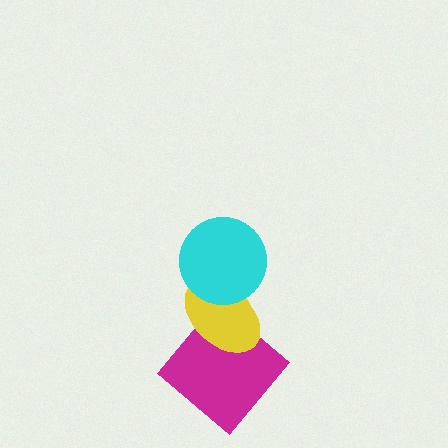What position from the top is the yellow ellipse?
The yellow ellipse is 2nd from the top.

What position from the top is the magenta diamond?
The magenta diamond is 3rd from the top.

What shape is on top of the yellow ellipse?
The cyan circle is on top of the yellow ellipse.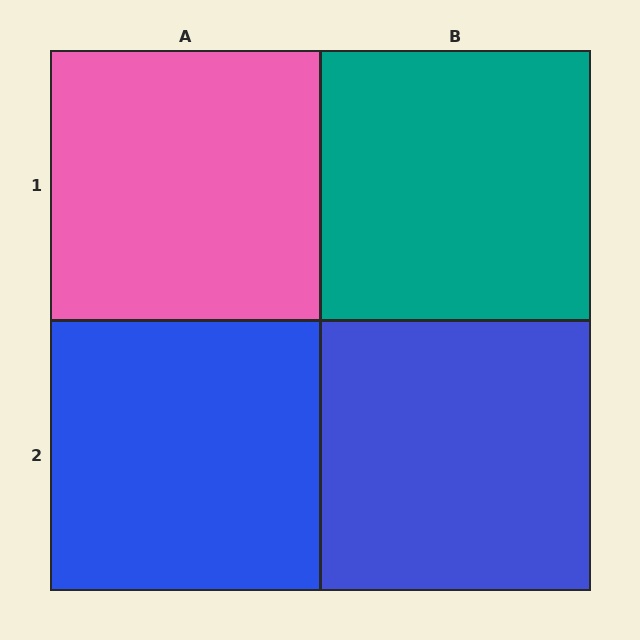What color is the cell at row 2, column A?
Blue.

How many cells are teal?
1 cell is teal.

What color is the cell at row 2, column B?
Blue.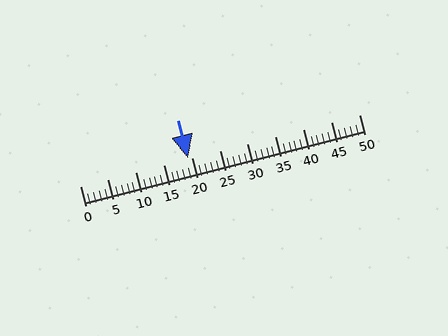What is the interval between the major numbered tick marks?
The major tick marks are spaced 5 units apart.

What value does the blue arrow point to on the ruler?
The blue arrow points to approximately 19.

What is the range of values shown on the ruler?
The ruler shows values from 0 to 50.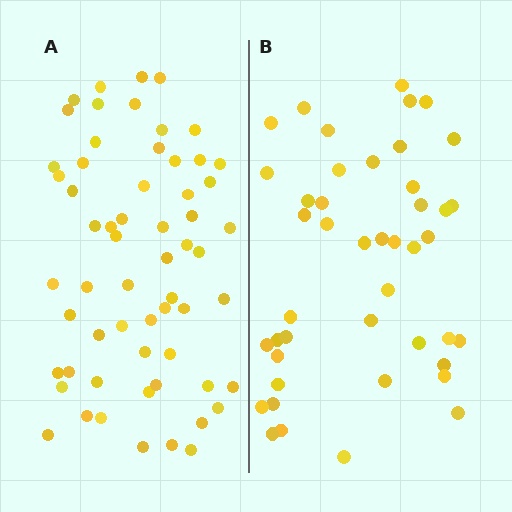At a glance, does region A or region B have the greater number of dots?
Region A (the left region) has more dots.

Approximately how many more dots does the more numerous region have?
Region A has approximately 15 more dots than region B.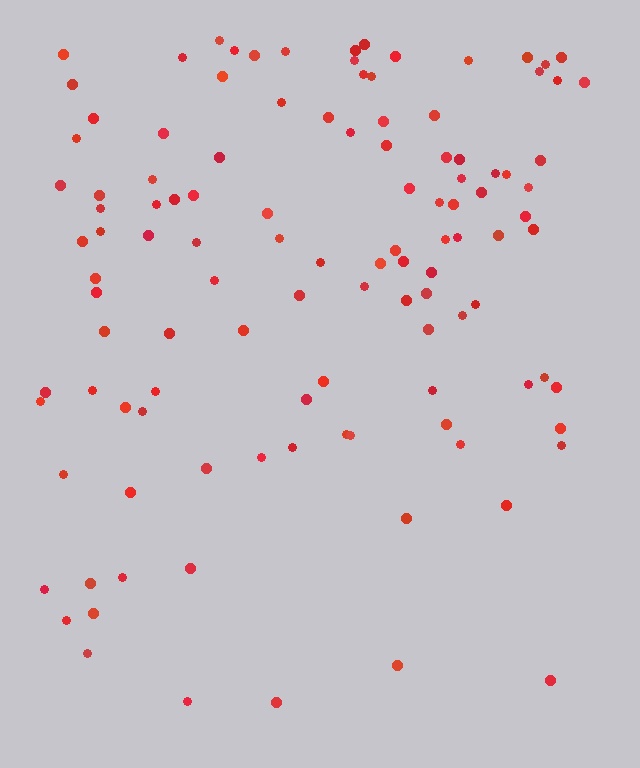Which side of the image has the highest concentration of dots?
The top.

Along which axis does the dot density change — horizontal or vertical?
Vertical.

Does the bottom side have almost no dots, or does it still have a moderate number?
Still a moderate number, just noticeably fewer than the top.